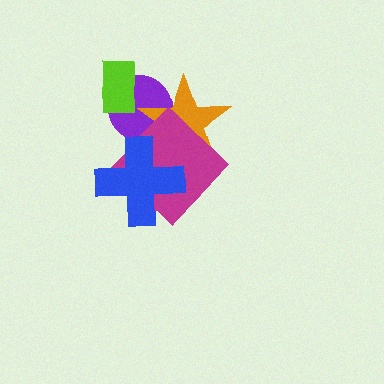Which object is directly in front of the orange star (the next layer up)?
The magenta diamond is directly in front of the orange star.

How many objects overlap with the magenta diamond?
3 objects overlap with the magenta diamond.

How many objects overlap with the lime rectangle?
1 object overlaps with the lime rectangle.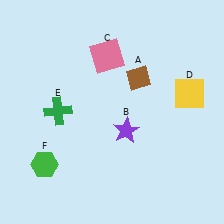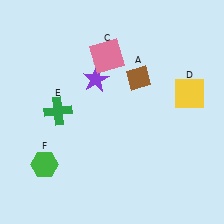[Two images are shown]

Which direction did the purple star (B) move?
The purple star (B) moved up.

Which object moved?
The purple star (B) moved up.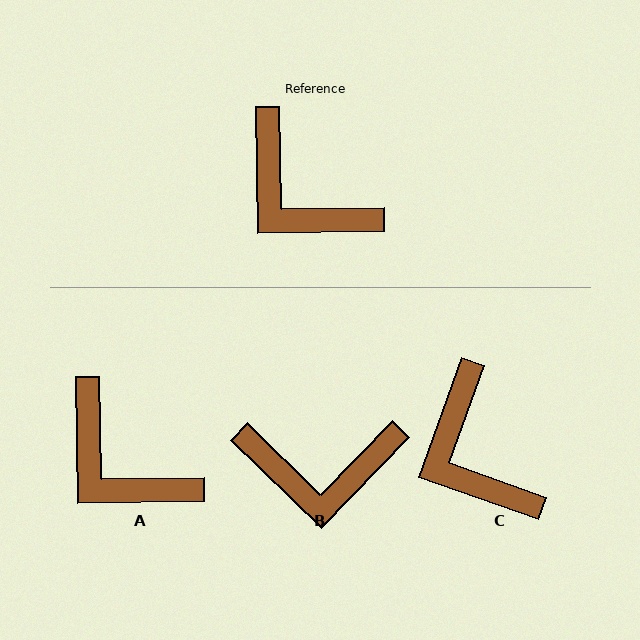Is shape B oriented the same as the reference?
No, it is off by about 45 degrees.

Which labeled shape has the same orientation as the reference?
A.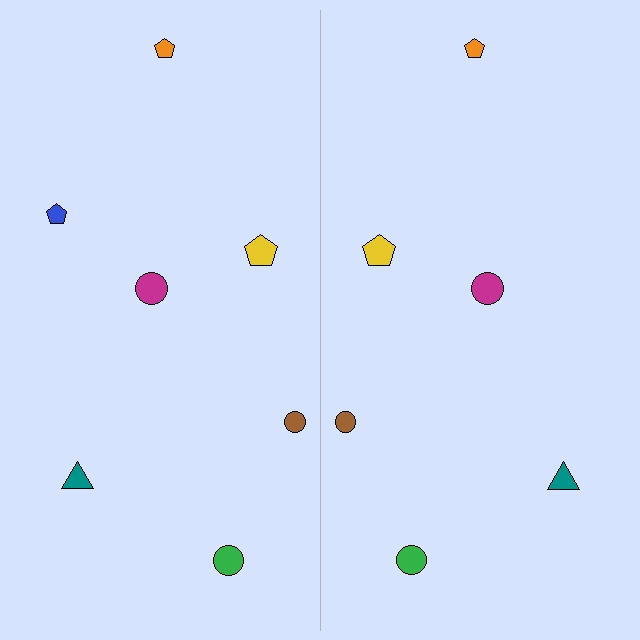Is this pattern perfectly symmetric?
No, the pattern is not perfectly symmetric. A blue pentagon is missing from the right side.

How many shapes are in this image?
There are 13 shapes in this image.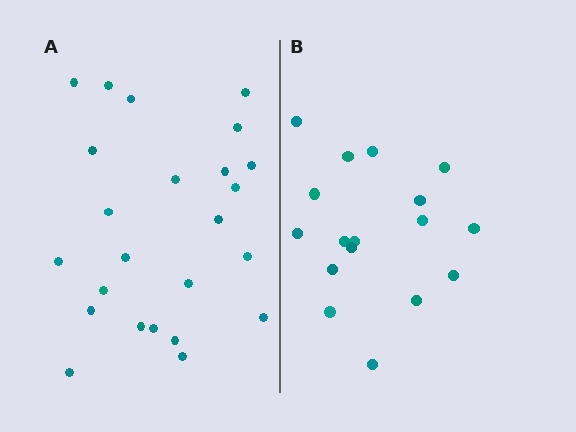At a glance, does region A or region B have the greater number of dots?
Region A (the left region) has more dots.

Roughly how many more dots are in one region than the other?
Region A has roughly 8 or so more dots than region B.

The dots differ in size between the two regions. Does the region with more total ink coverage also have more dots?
No. Region B has more total ink coverage because its dots are larger, but region A actually contains more individual dots. Total area can be misleading — the number of items is what matters here.